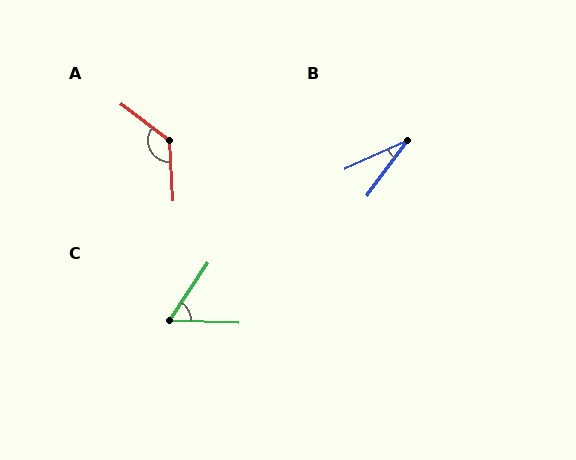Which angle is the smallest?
B, at approximately 30 degrees.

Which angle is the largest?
A, at approximately 130 degrees.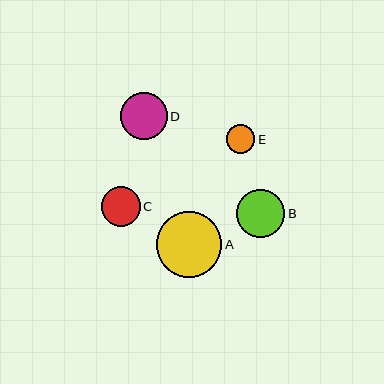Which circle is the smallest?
Circle E is the smallest with a size of approximately 29 pixels.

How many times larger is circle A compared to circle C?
Circle A is approximately 1.7 times the size of circle C.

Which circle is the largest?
Circle A is the largest with a size of approximately 65 pixels.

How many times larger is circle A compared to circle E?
Circle A is approximately 2.3 times the size of circle E.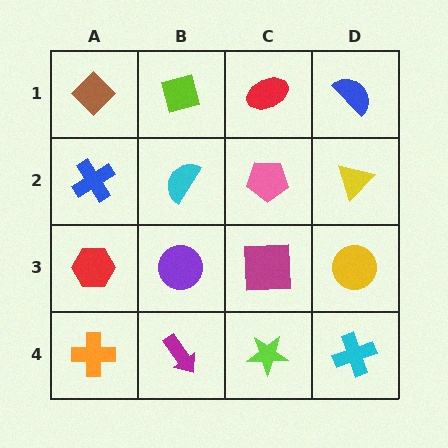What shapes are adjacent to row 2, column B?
A lime diamond (row 1, column B), a purple circle (row 3, column B), a blue cross (row 2, column A), a pink pentagon (row 2, column C).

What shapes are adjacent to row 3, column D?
A yellow triangle (row 2, column D), a cyan cross (row 4, column D), a magenta square (row 3, column C).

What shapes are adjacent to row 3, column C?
A pink pentagon (row 2, column C), a lime star (row 4, column C), a purple circle (row 3, column B), a yellow circle (row 3, column D).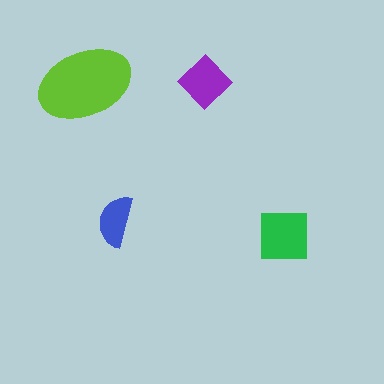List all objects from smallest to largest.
The blue semicircle, the purple diamond, the green square, the lime ellipse.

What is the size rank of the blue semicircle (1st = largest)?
4th.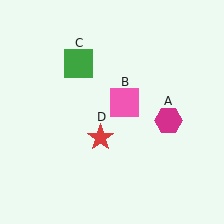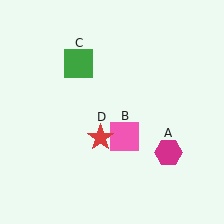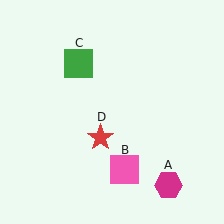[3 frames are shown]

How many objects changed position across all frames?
2 objects changed position: magenta hexagon (object A), pink square (object B).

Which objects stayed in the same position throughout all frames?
Green square (object C) and red star (object D) remained stationary.